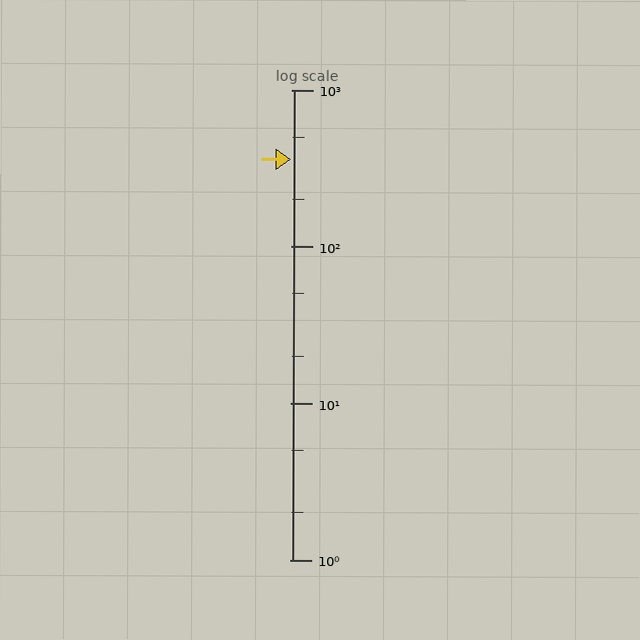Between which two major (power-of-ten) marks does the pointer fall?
The pointer is between 100 and 1000.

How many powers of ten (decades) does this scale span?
The scale spans 3 decades, from 1 to 1000.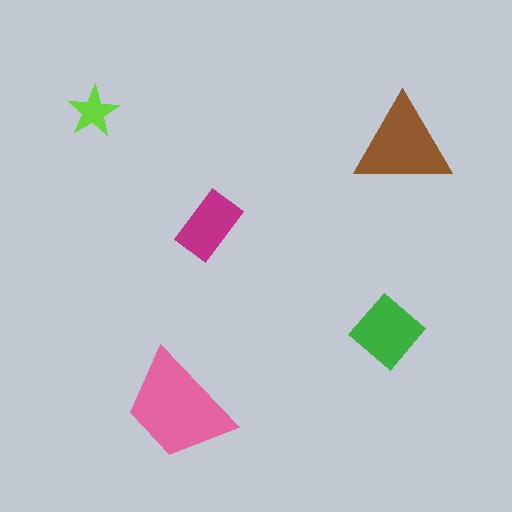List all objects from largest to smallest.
The pink trapezoid, the brown triangle, the green diamond, the magenta rectangle, the lime star.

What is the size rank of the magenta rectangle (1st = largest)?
4th.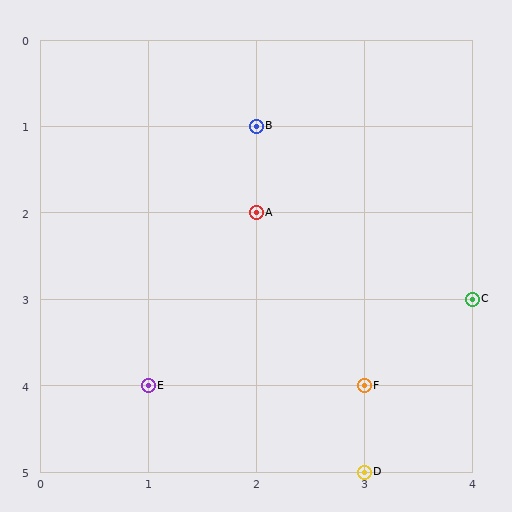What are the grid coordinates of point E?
Point E is at grid coordinates (1, 4).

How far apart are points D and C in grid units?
Points D and C are 1 column and 2 rows apart (about 2.2 grid units diagonally).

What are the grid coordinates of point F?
Point F is at grid coordinates (3, 4).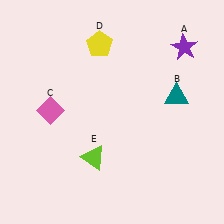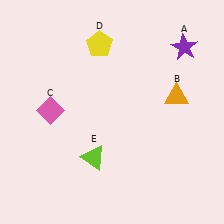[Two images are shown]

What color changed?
The triangle (B) changed from teal in Image 1 to orange in Image 2.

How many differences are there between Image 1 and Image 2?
There is 1 difference between the two images.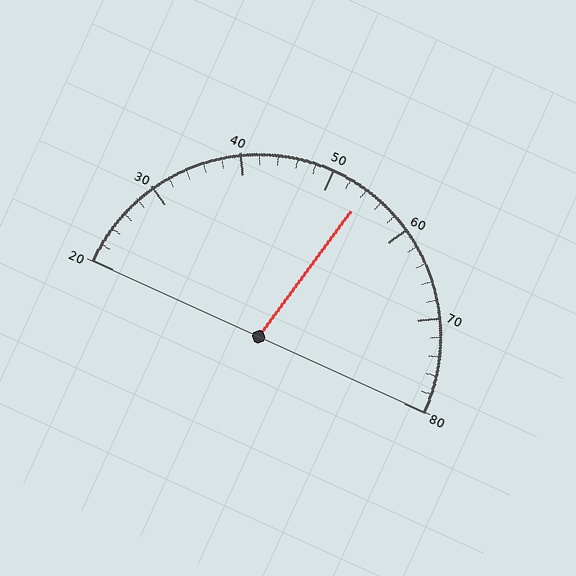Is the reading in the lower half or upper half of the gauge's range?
The reading is in the upper half of the range (20 to 80).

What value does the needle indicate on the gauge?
The needle indicates approximately 54.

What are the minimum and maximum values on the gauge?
The gauge ranges from 20 to 80.